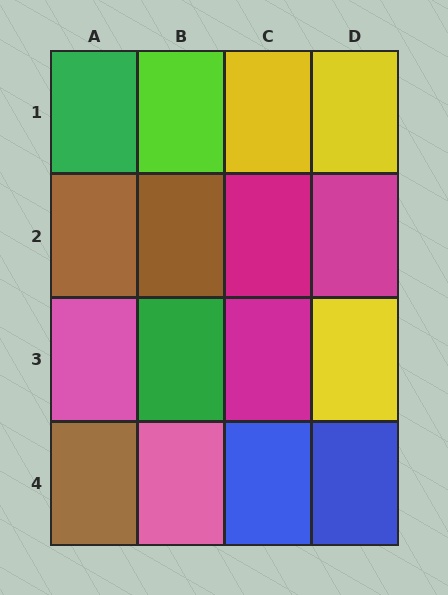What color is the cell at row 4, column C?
Blue.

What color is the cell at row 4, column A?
Brown.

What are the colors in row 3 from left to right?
Pink, green, magenta, yellow.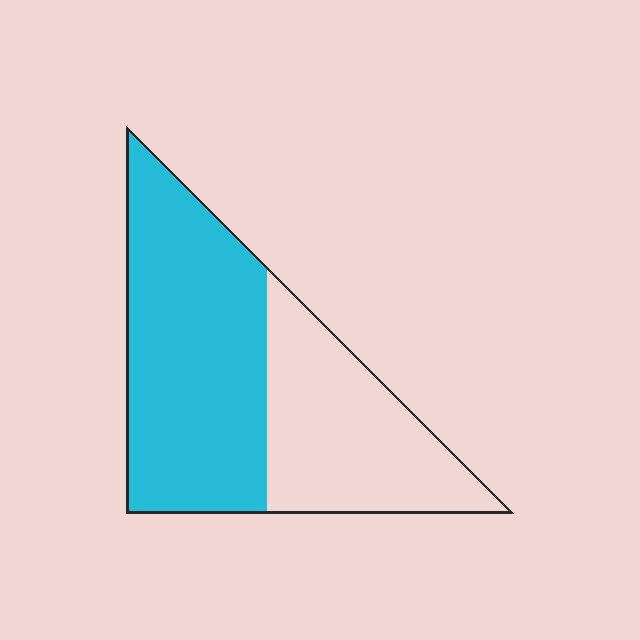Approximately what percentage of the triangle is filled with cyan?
Approximately 60%.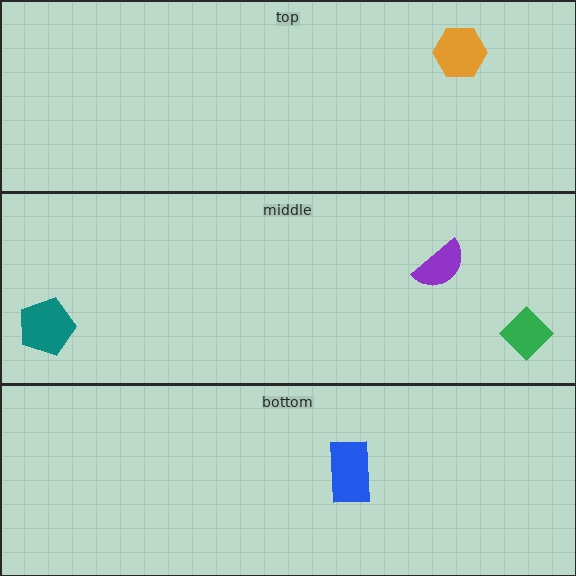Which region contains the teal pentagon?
The middle region.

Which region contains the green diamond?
The middle region.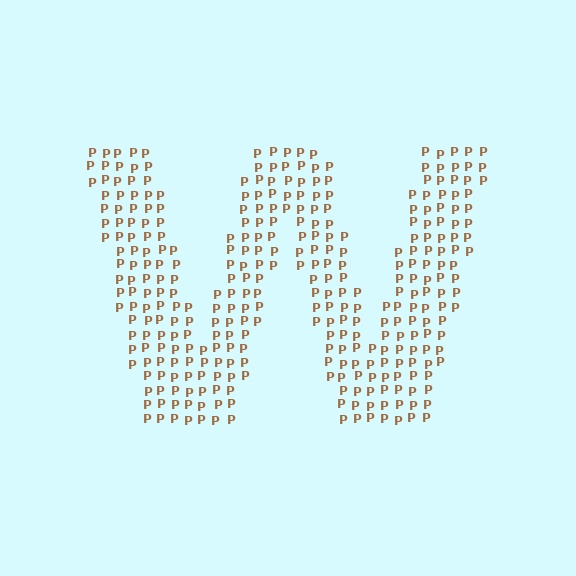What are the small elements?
The small elements are letter P's.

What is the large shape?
The large shape is the letter W.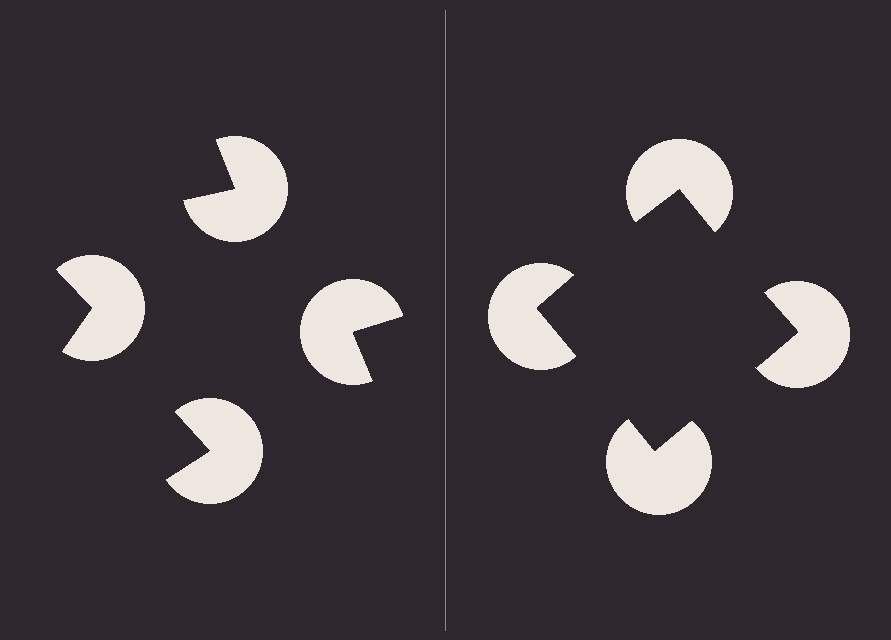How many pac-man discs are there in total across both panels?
8 — 4 on each side.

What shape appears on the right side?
An illusory square.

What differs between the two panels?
The pac-man discs are positioned identically on both sides; only the wedge orientations differ. On the right they align to a square; on the left they are misaligned.